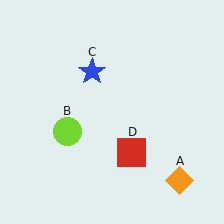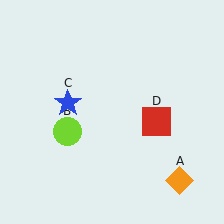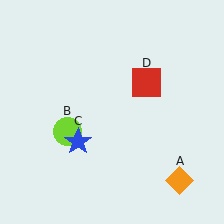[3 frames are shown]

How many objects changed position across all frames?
2 objects changed position: blue star (object C), red square (object D).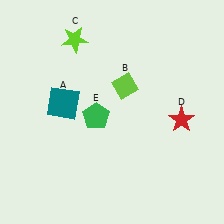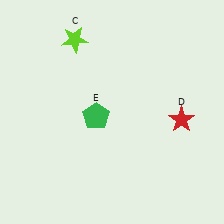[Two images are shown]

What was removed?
The teal square (A), the lime diamond (B) were removed in Image 2.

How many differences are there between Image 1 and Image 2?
There are 2 differences between the two images.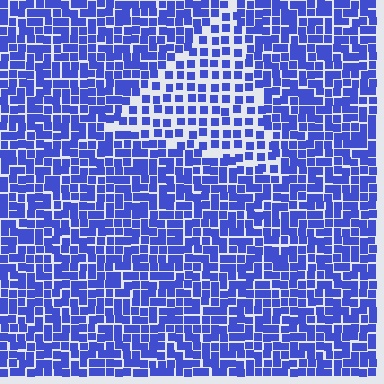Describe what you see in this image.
The image contains small blue elements arranged at two different densities. A triangle-shaped region is visible where the elements are less densely packed than the surrounding area.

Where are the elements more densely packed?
The elements are more densely packed outside the triangle boundary.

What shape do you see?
I see a triangle.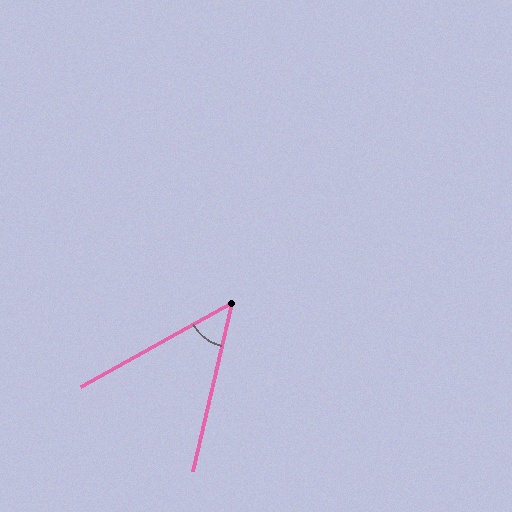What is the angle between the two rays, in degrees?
Approximately 48 degrees.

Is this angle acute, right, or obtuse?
It is acute.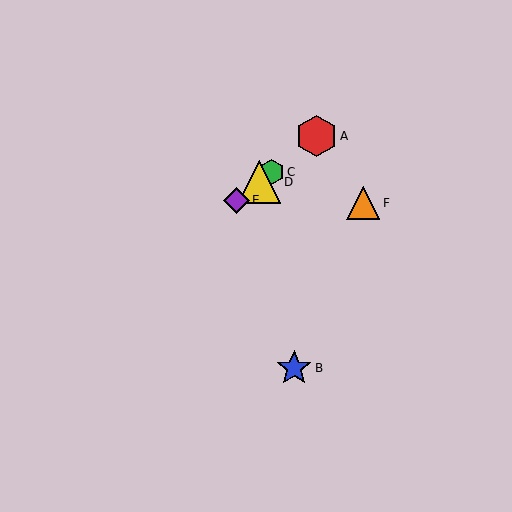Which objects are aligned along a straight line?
Objects A, C, D, E are aligned along a straight line.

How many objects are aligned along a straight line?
4 objects (A, C, D, E) are aligned along a straight line.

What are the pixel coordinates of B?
Object B is at (294, 368).